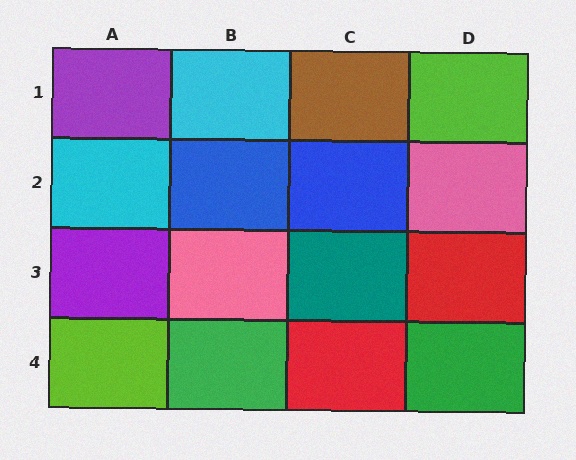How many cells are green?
2 cells are green.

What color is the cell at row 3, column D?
Red.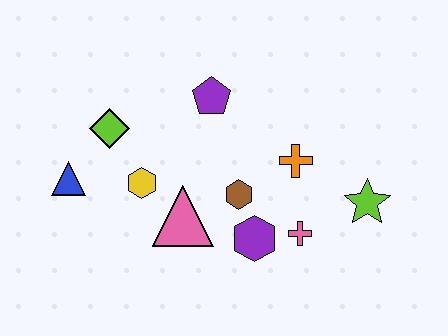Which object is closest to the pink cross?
The purple hexagon is closest to the pink cross.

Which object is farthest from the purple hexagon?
The blue triangle is farthest from the purple hexagon.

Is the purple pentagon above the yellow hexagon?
Yes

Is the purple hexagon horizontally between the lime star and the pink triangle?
Yes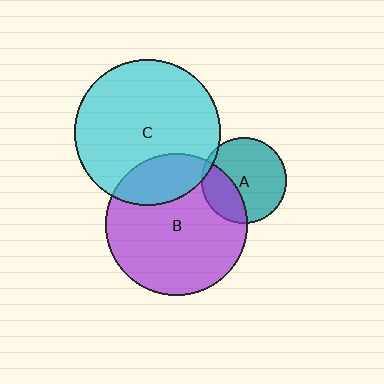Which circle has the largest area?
Circle C (cyan).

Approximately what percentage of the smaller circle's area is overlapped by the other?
Approximately 20%.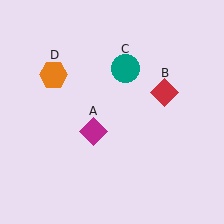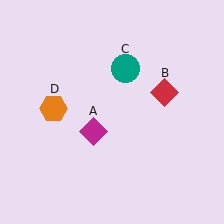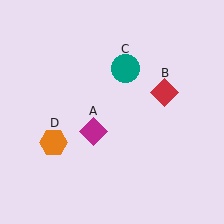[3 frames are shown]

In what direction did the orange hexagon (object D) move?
The orange hexagon (object D) moved down.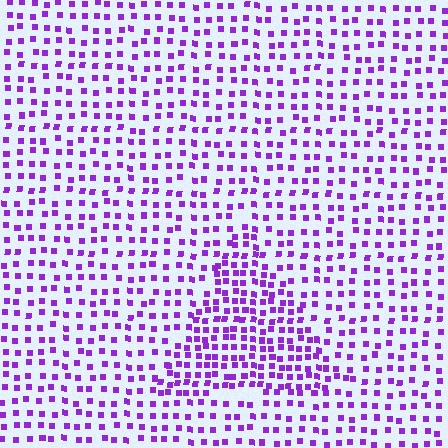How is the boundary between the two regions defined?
The boundary is defined by a change in element density (approximately 1.8x ratio). All elements are the same color, size, and shape.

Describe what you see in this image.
The image contains small purple elements arranged at two different densities. A triangle-shaped region is visible where the elements are more densely packed than the surrounding area.